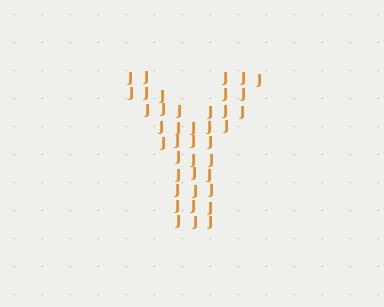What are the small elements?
The small elements are letter J's.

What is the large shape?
The large shape is the letter Y.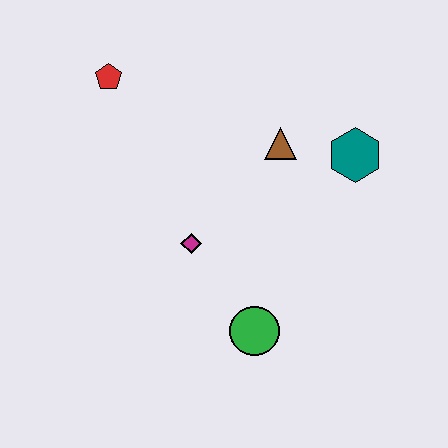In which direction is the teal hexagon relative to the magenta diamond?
The teal hexagon is to the right of the magenta diamond.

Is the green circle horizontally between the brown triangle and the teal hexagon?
No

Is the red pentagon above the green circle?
Yes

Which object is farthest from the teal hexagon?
The red pentagon is farthest from the teal hexagon.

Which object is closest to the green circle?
The magenta diamond is closest to the green circle.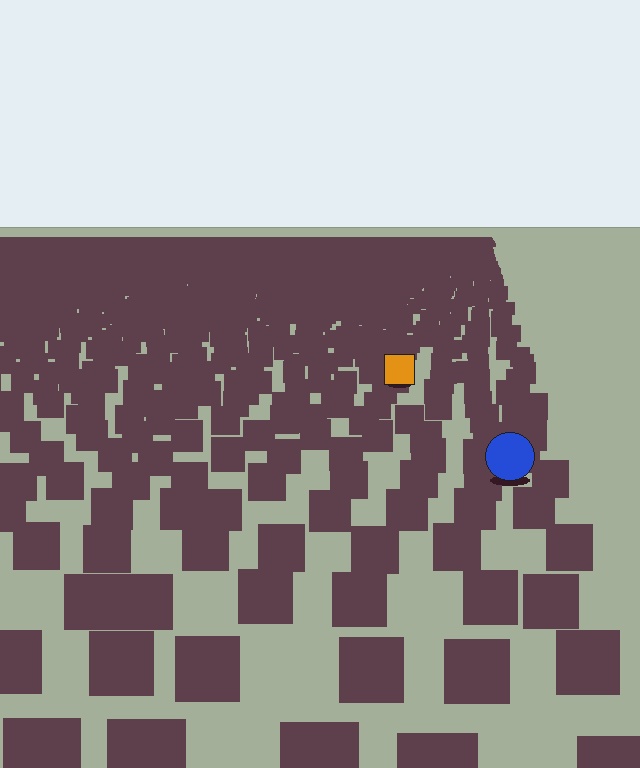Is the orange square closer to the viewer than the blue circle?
No. The blue circle is closer — you can tell from the texture gradient: the ground texture is coarser near it.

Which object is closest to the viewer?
The blue circle is closest. The texture marks near it are larger and more spread out.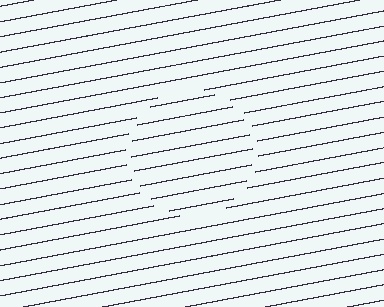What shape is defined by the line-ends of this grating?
An illusory circle. The interior of the shape contains the same grating, shifted by half a period — the contour is defined by the phase discontinuity where line-ends from the inner and outer gratings abut.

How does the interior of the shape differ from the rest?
The interior of the shape contains the same grating, shifted by half a period — the contour is defined by the phase discontinuity where line-ends from the inner and outer gratings abut.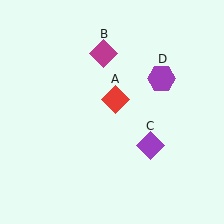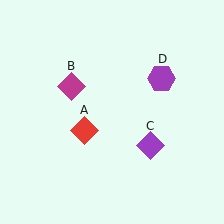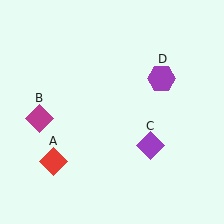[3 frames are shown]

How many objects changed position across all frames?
2 objects changed position: red diamond (object A), magenta diamond (object B).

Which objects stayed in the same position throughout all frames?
Purple diamond (object C) and purple hexagon (object D) remained stationary.